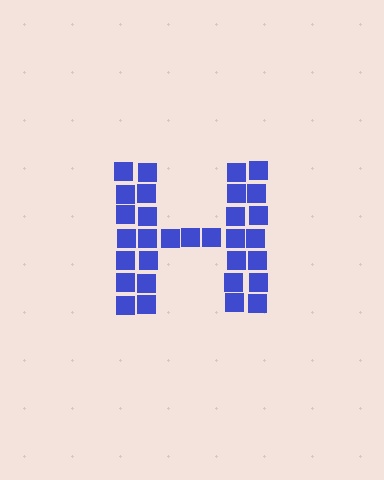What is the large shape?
The large shape is the letter H.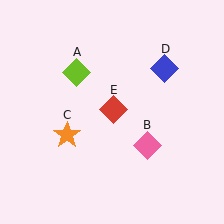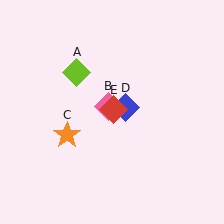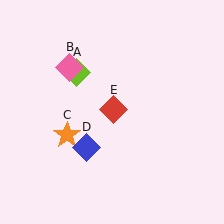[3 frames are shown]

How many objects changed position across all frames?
2 objects changed position: pink diamond (object B), blue diamond (object D).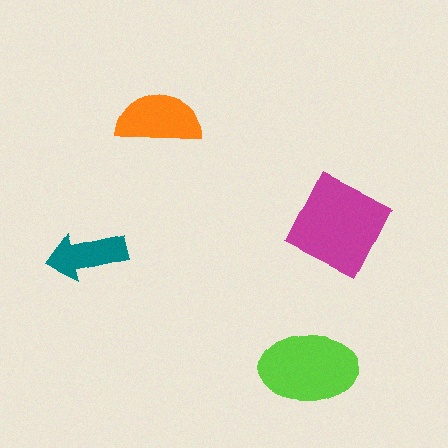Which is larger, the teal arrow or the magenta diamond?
The magenta diamond.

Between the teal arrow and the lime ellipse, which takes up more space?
The lime ellipse.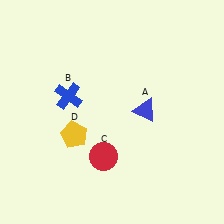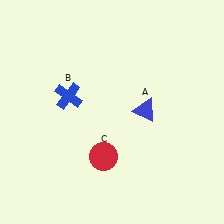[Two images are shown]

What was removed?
The yellow pentagon (D) was removed in Image 2.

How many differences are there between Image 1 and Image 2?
There is 1 difference between the two images.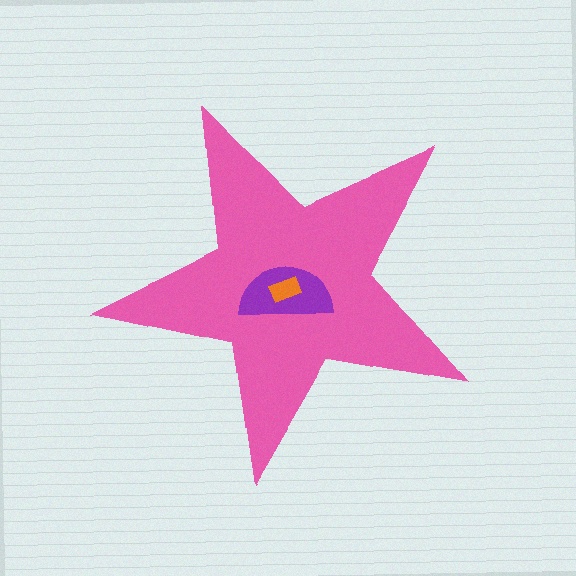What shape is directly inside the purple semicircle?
The orange rectangle.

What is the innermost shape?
The orange rectangle.